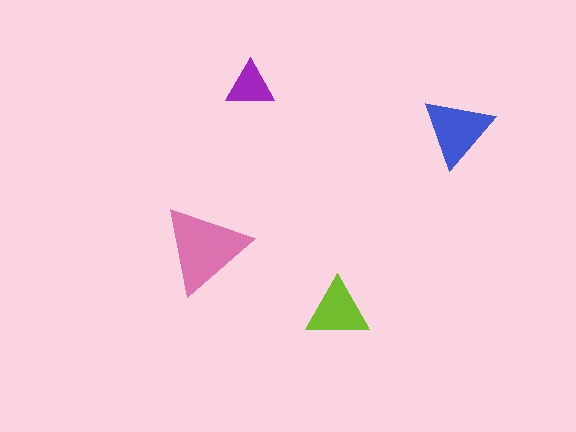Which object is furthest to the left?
The pink triangle is leftmost.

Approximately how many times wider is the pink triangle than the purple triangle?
About 2 times wider.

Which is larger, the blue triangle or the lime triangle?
The blue one.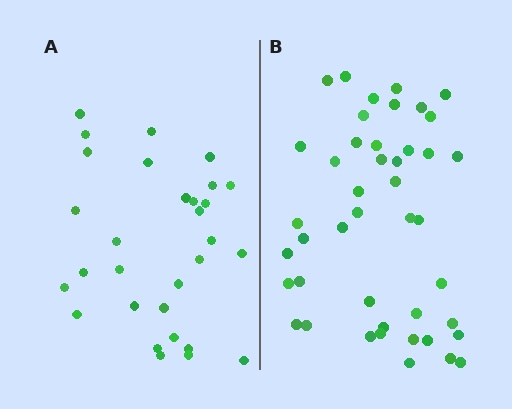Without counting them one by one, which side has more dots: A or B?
Region B (the right region) has more dots.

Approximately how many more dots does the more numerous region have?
Region B has approximately 15 more dots than region A.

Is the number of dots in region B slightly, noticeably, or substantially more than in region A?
Region B has substantially more. The ratio is roughly 1.5 to 1.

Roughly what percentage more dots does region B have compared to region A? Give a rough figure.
About 45% more.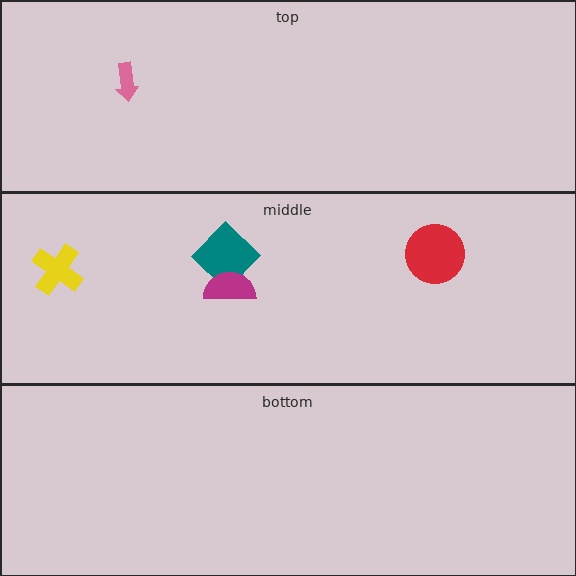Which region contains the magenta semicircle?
The middle region.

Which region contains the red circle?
The middle region.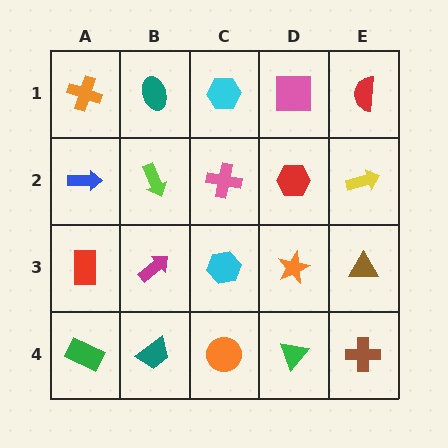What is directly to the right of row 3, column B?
A cyan hexagon.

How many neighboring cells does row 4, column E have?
2.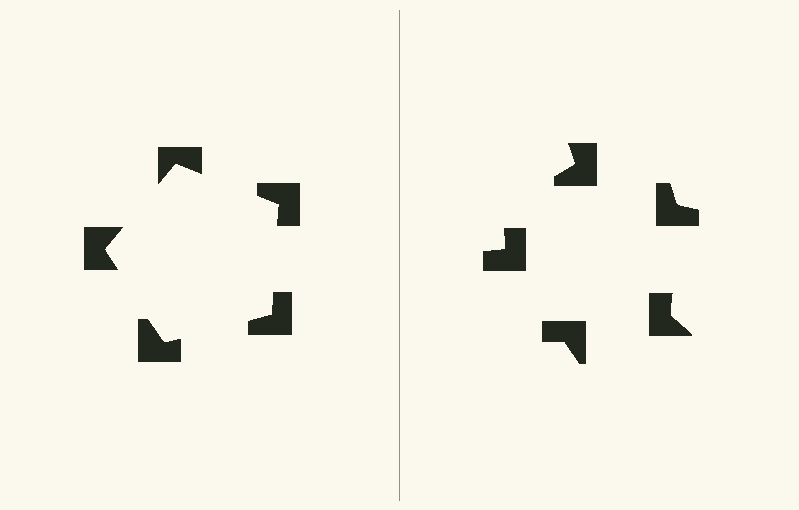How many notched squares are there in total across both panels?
10 — 5 on each side.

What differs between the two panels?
The notched squares are positioned identically on both sides; only the wedge orientations differ. On the left they align to a pentagon; on the right they are misaligned.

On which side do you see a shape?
An illusory pentagon appears on the left side. On the right side the wedge cuts are rotated, so no coherent shape forms.